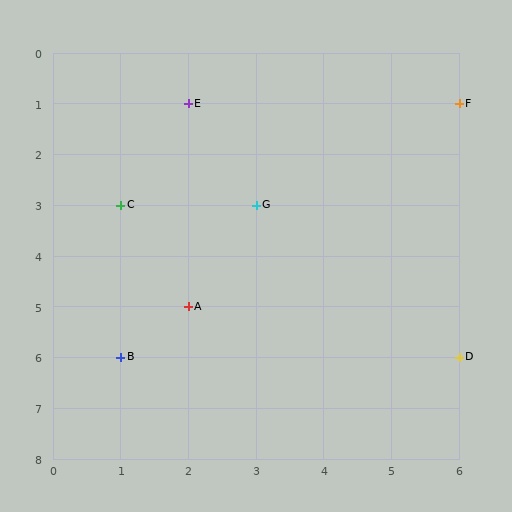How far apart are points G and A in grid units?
Points G and A are 1 column and 2 rows apart (about 2.2 grid units diagonally).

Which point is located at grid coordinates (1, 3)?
Point C is at (1, 3).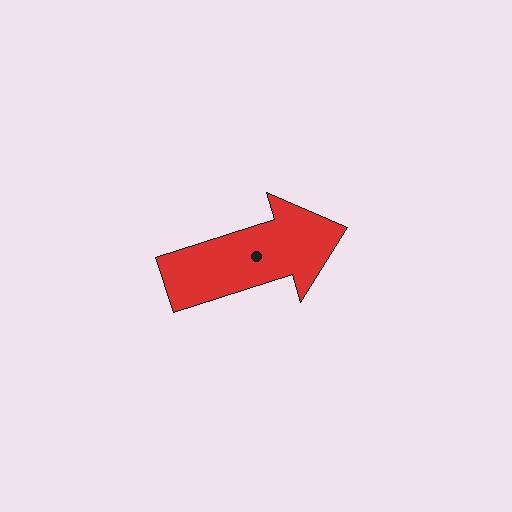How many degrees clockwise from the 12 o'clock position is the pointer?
Approximately 73 degrees.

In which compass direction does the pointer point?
East.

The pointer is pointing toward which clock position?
Roughly 2 o'clock.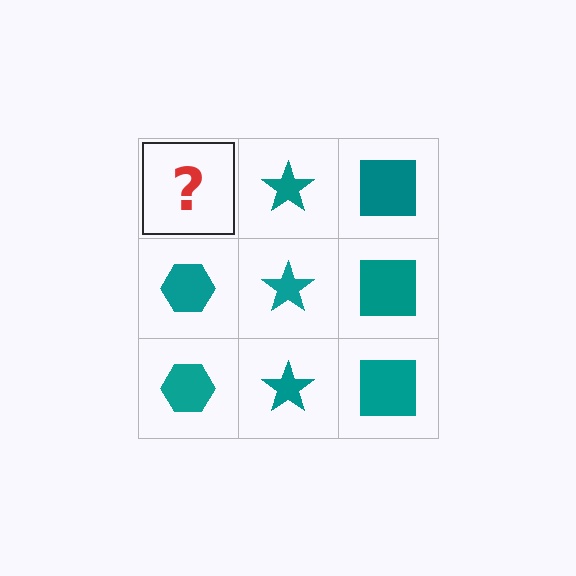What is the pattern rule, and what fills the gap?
The rule is that each column has a consistent shape. The gap should be filled with a teal hexagon.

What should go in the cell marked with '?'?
The missing cell should contain a teal hexagon.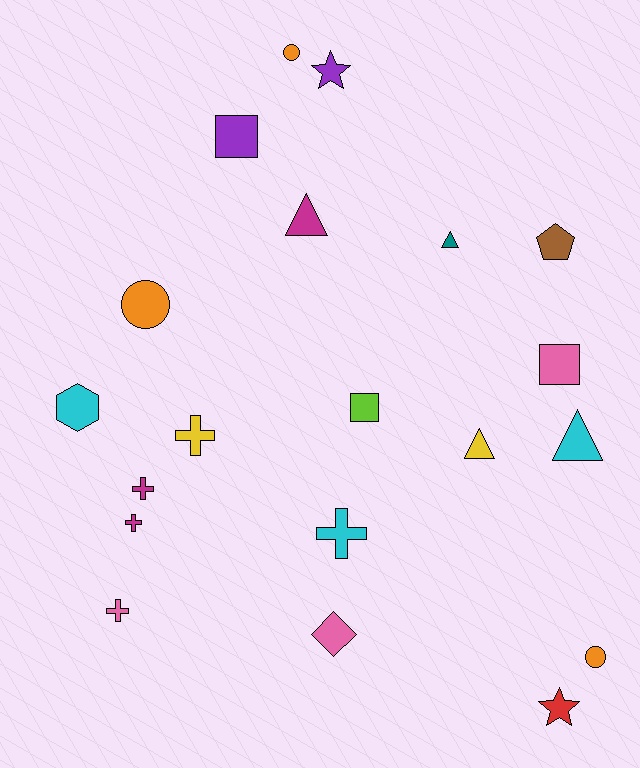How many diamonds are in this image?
There is 1 diamond.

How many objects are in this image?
There are 20 objects.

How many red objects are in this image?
There is 1 red object.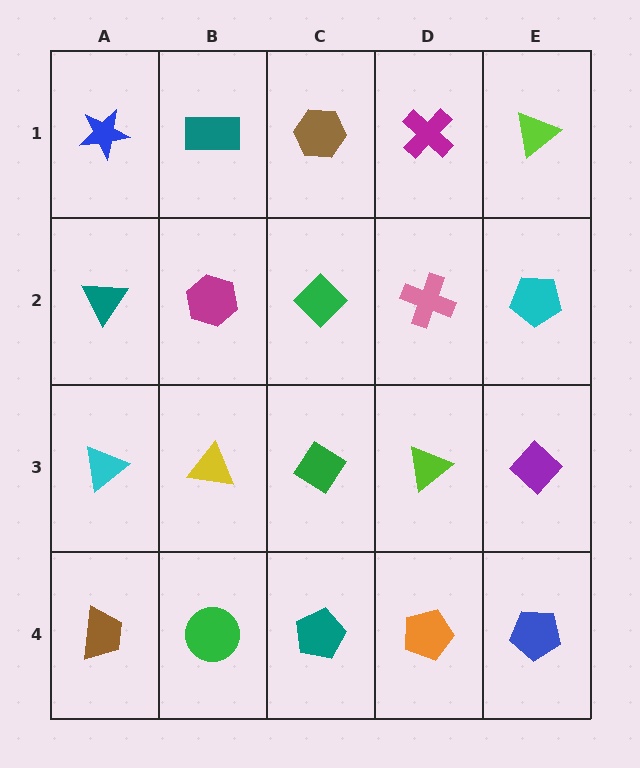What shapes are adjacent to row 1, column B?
A magenta hexagon (row 2, column B), a blue star (row 1, column A), a brown hexagon (row 1, column C).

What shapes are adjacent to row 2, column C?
A brown hexagon (row 1, column C), a green diamond (row 3, column C), a magenta hexagon (row 2, column B), a pink cross (row 2, column D).